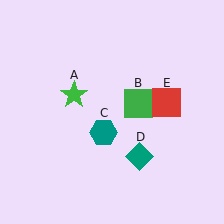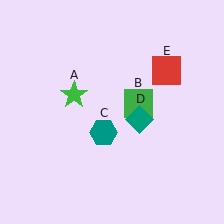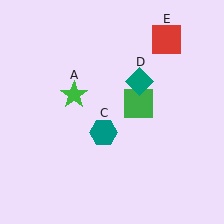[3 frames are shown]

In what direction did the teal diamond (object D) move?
The teal diamond (object D) moved up.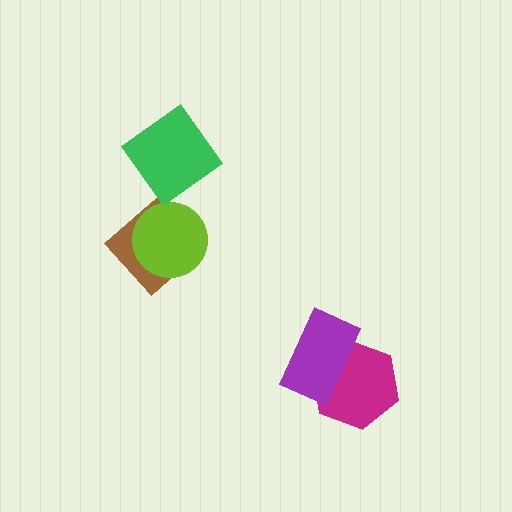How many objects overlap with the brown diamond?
1 object overlaps with the brown diamond.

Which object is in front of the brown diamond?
The lime circle is in front of the brown diamond.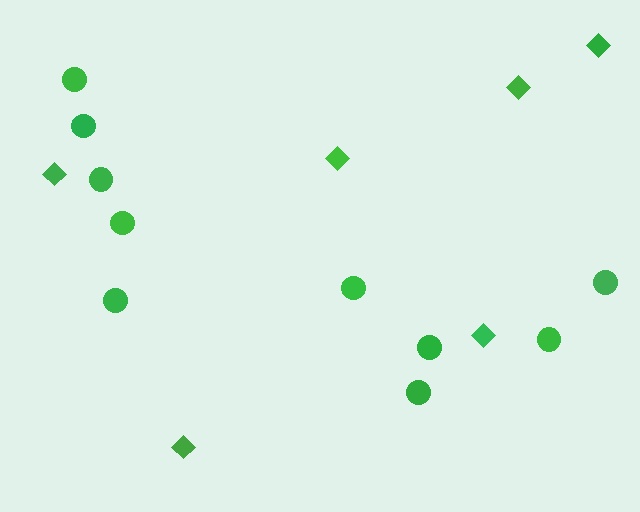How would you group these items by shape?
There are 2 groups: one group of diamonds (6) and one group of circles (10).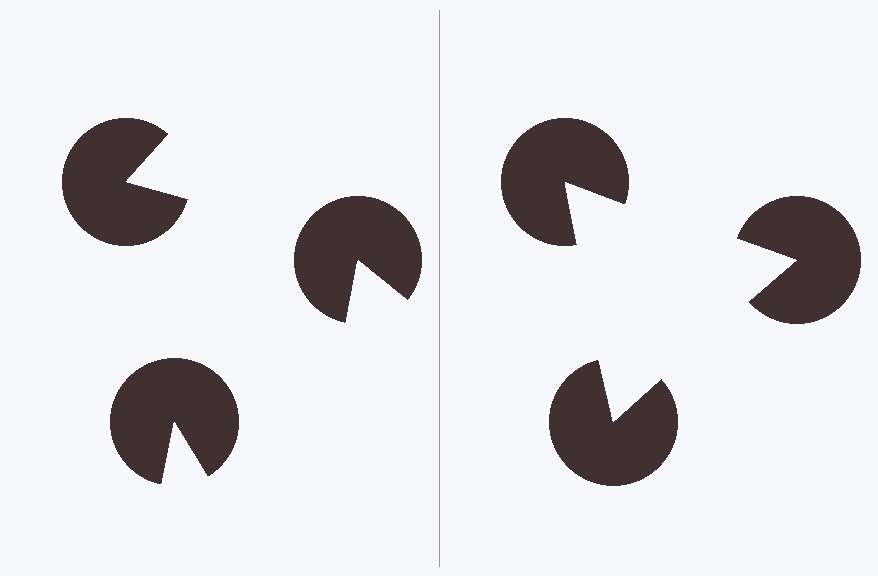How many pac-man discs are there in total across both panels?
6 — 3 on each side.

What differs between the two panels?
The pac-man discs are positioned identically on both sides; only the wedge orientations differ. On the right they align to a triangle; on the left they are misaligned.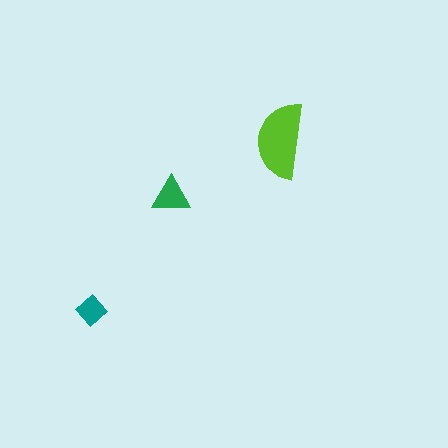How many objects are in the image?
There are 3 objects in the image.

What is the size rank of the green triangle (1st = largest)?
2nd.